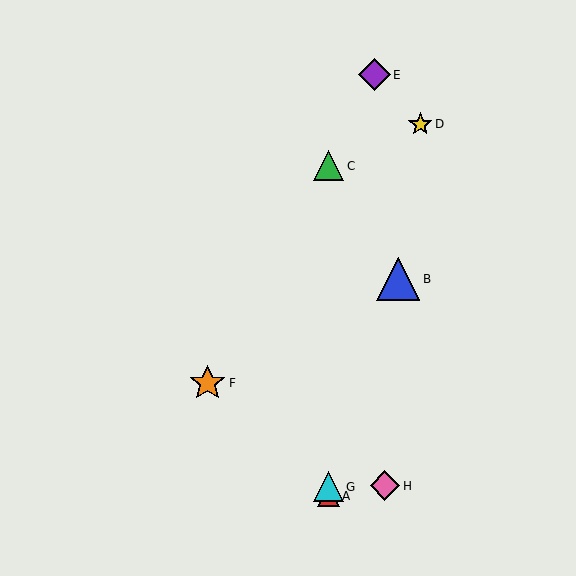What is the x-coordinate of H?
Object H is at x≈385.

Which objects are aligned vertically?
Objects A, C, G are aligned vertically.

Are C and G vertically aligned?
Yes, both are at x≈329.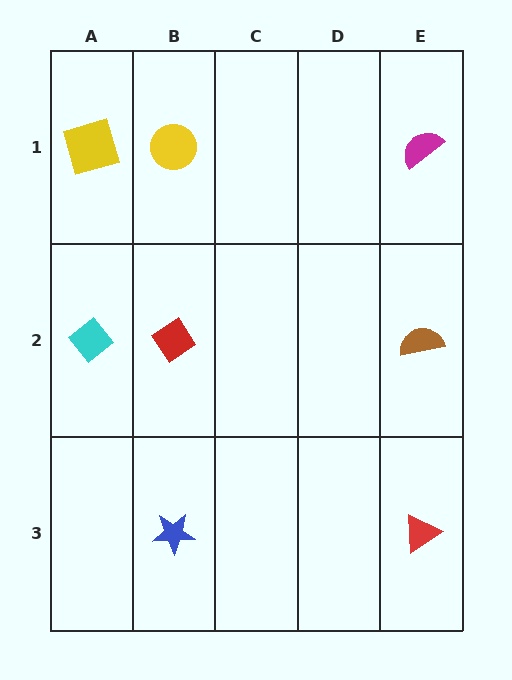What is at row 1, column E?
A magenta semicircle.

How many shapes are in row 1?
3 shapes.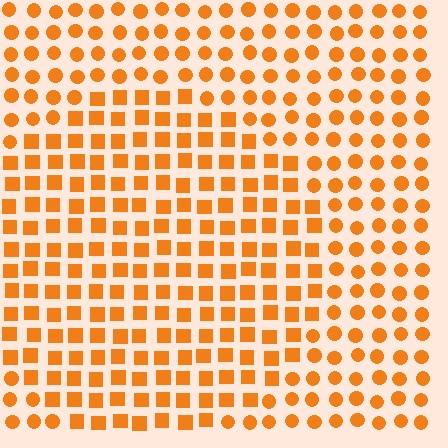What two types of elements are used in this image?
The image uses squares inside the circle region and circles outside it.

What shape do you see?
I see a circle.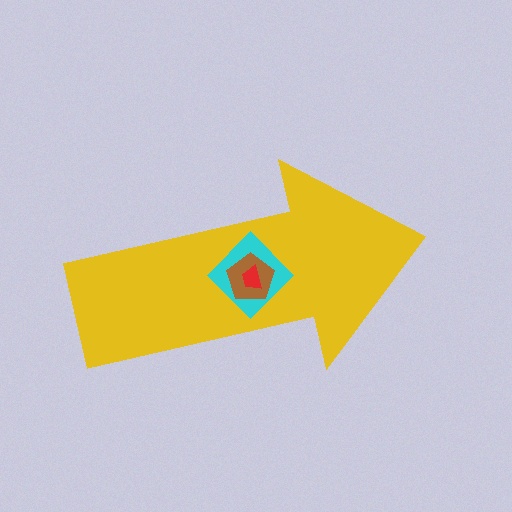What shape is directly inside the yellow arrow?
The cyan diamond.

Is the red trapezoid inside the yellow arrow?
Yes.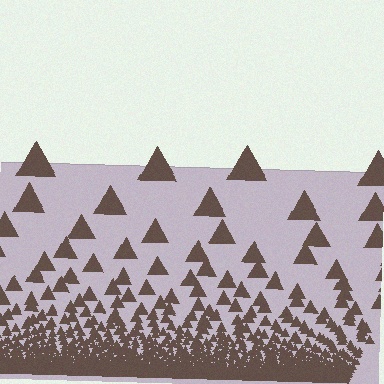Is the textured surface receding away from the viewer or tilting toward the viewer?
The surface appears to tilt toward the viewer. Texture elements get larger and sparser toward the top.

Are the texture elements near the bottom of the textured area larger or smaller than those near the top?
Smaller. The gradient is inverted — elements near the bottom are smaller and denser.